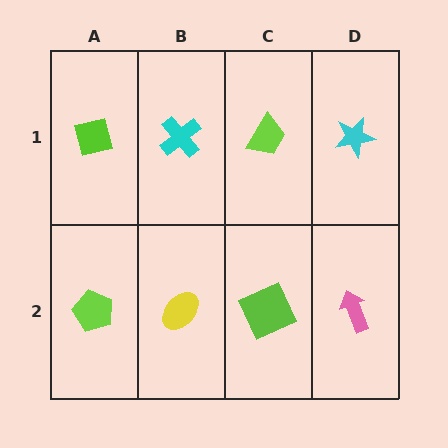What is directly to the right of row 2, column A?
A yellow ellipse.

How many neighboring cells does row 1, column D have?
2.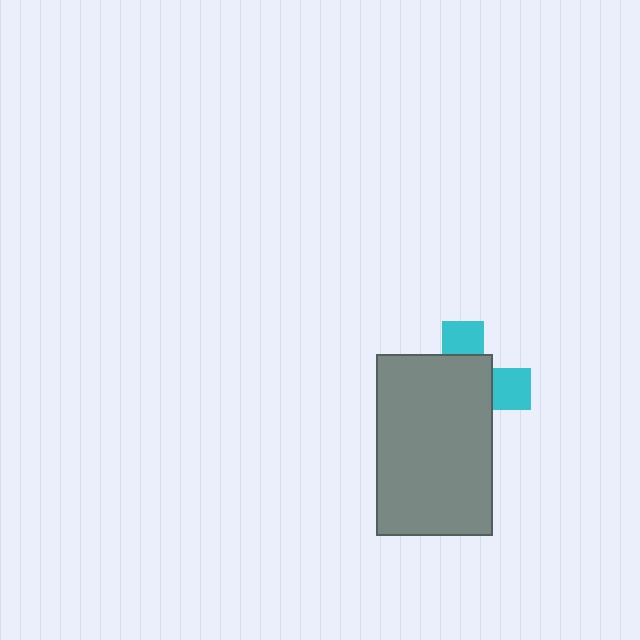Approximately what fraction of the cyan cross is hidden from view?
Roughly 70% of the cyan cross is hidden behind the gray rectangle.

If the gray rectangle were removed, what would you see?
You would see the complete cyan cross.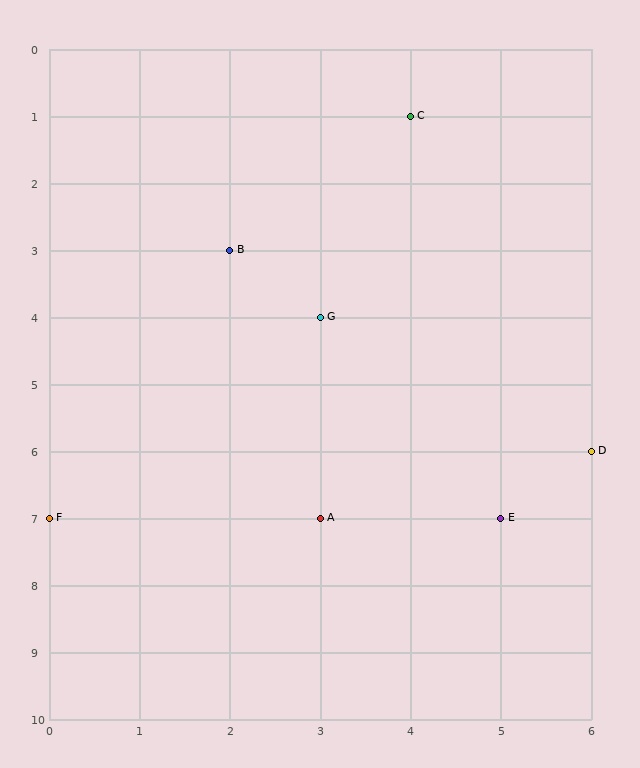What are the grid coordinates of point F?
Point F is at grid coordinates (0, 7).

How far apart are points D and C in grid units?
Points D and C are 2 columns and 5 rows apart (about 5.4 grid units diagonally).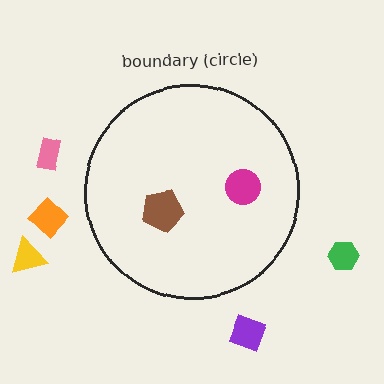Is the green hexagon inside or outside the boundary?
Outside.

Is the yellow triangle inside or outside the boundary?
Outside.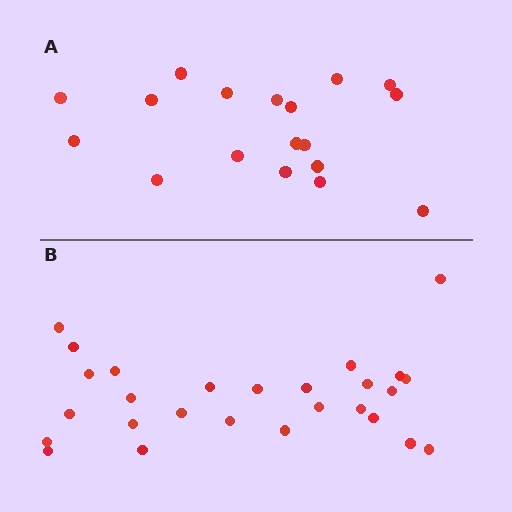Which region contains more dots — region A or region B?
Region B (the bottom region) has more dots.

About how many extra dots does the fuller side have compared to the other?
Region B has roughly 8 or so more dots than region A.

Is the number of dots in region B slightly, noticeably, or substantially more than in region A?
Region B has substantially more. The ratio is roughly 1.5 to 1.